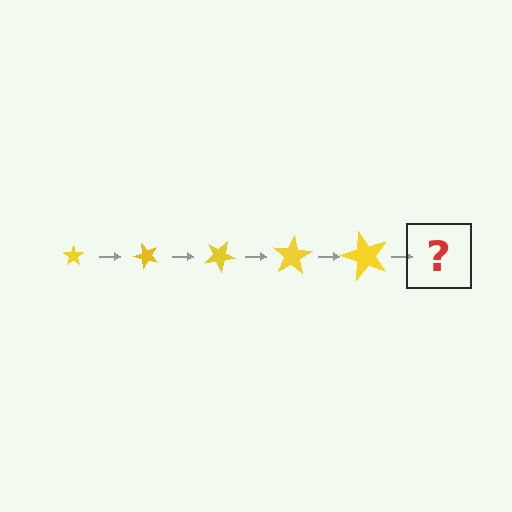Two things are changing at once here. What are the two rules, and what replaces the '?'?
The two rules are that the star grows larger each step and it rotates 50 degrees each step. The '?' should be a star, larger than the previous one and rotated 250 degrees from the start.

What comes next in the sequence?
The next element should be a star, larger than the previous one and rotated 250 degrees from the start.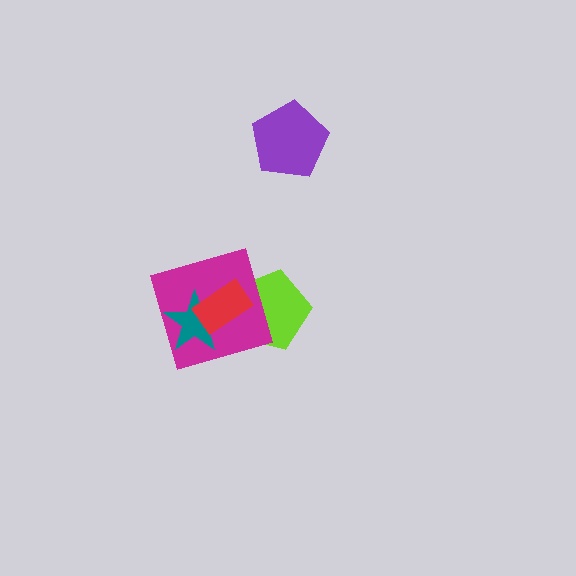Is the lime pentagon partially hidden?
Yes, it is partially covered by another shape.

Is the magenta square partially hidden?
Yes, it is partially covered by another shape.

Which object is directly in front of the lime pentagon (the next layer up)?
The magenta square is directly in front of the lime pentagon.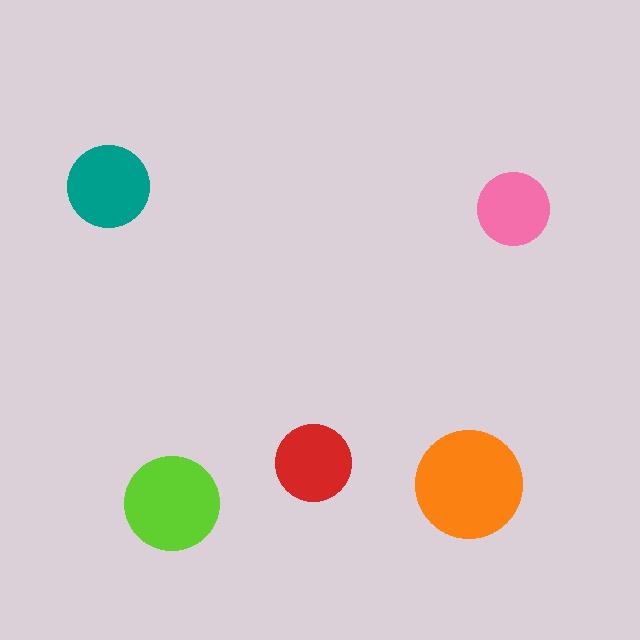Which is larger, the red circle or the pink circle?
The red one.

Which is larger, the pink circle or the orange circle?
The orange one.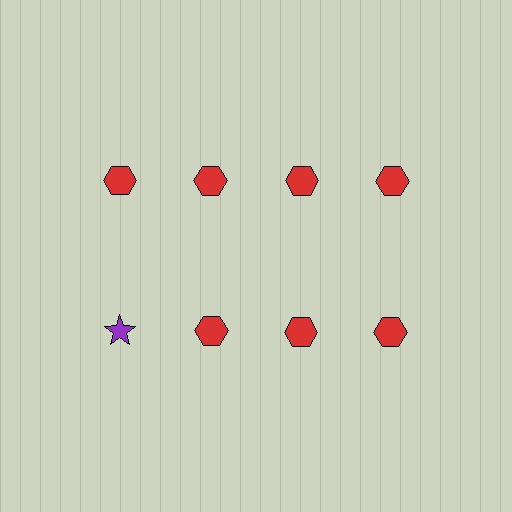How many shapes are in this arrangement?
There are 8 shapes arranged in a grid pattern.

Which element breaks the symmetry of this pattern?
The purple star in the second row, leftmost column breaks the symmetry. All other shapes are red hexagons.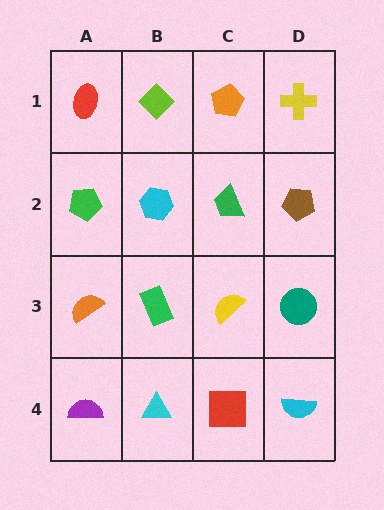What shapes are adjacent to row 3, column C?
A green trapezoid (row 2, column C), a red square (row 4, column C), a green rectangle (row 3, column B), a teal circle (row 3, column D).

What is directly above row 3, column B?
A cyan hexagon.